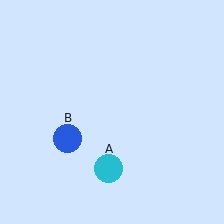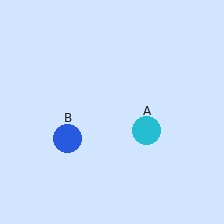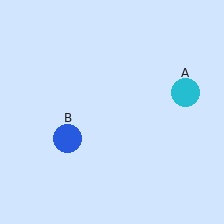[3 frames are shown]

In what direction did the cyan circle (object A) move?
The cyan circle (object A) moved up and to the right.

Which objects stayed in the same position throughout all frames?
Blue circle (object B) remained stationary.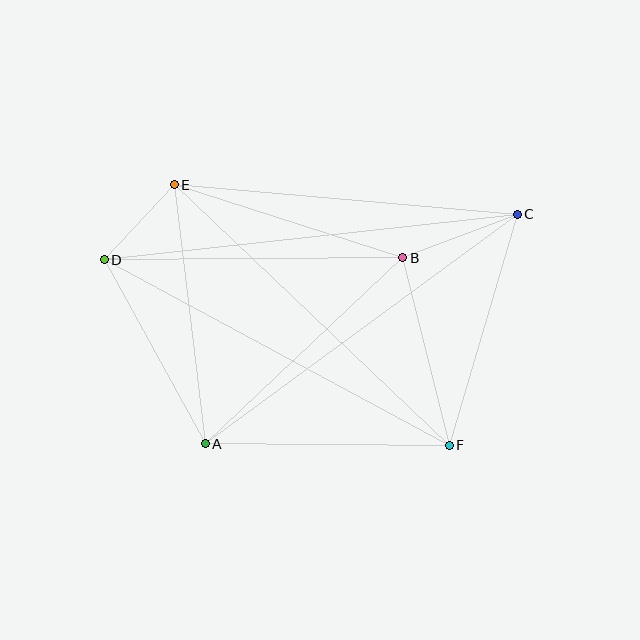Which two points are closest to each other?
Points D and E are closest to each other.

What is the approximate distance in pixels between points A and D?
The distance between A and D is approximately 210 pixels.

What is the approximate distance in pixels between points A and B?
The distance between A and B is approximately 271 pixels.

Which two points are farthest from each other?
Points C and D are farthest from each other.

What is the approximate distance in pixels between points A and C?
The distance between A and C is approximately 387 pixels.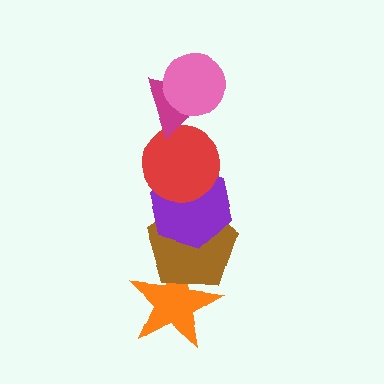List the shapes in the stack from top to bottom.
From top to bottom: the pink circle, the magenta triangle, the red circle, the purple hexagon, the brown pentagon, the orange star.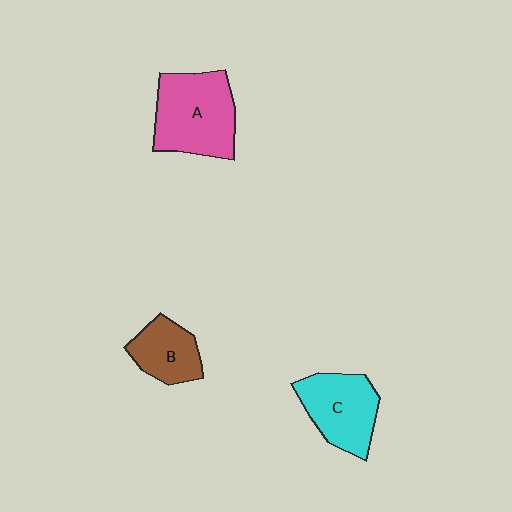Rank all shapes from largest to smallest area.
From largest to smallest: A (pink), C (cyan), B (brown).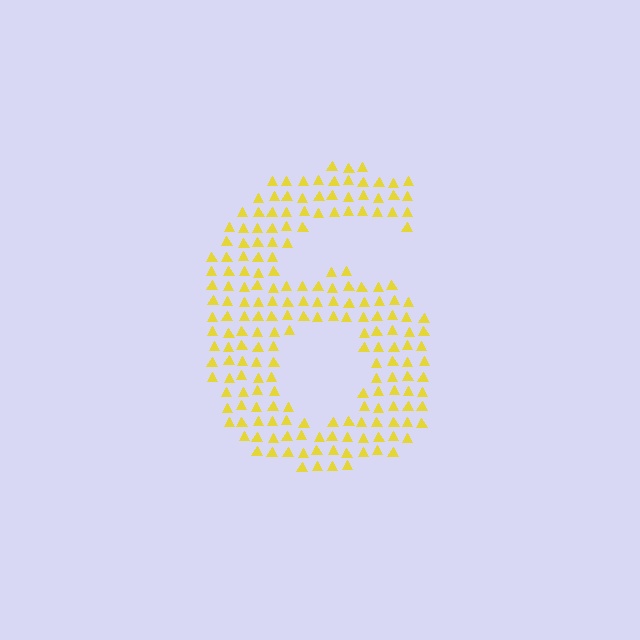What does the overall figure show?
The overall figure shows the digit 6.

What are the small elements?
The small elements are triangles.